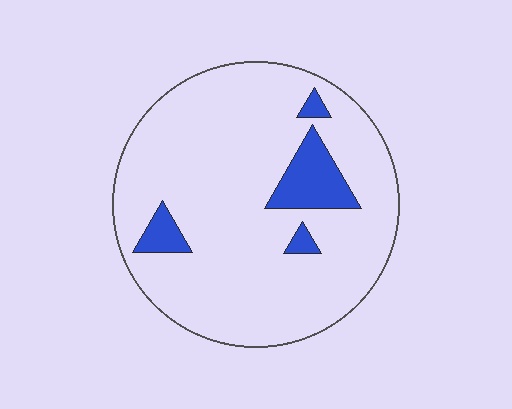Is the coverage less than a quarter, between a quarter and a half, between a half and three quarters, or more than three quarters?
Less than a quarter.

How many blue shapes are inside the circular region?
4.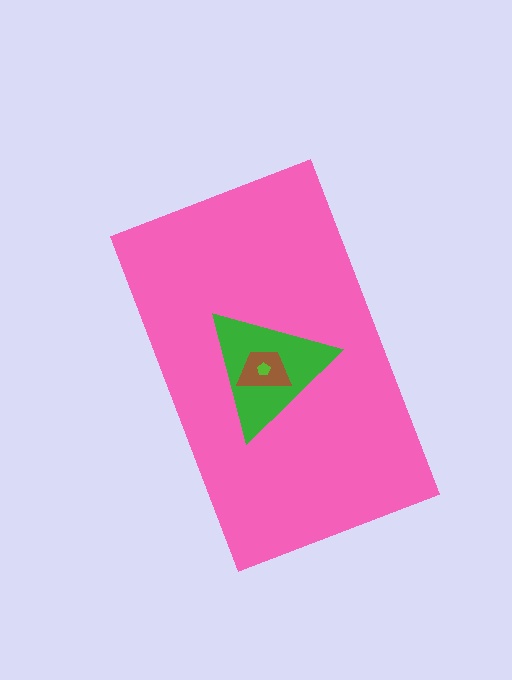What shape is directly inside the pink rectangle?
The green triangle.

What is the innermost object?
The lime pentagon.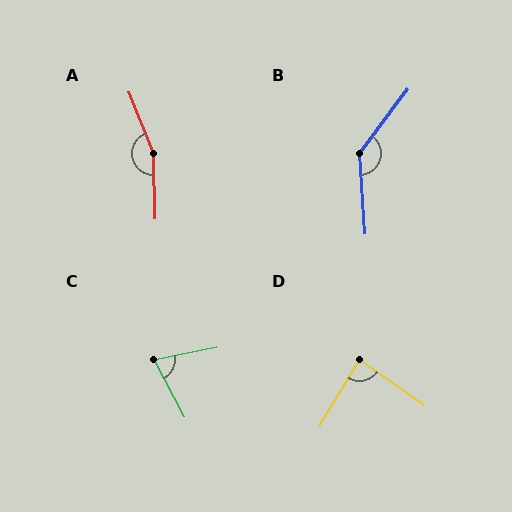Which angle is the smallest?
C, at approximately 73 degrees.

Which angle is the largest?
A, at approximately 159 degrees.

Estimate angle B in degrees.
Approximately 139 degrees.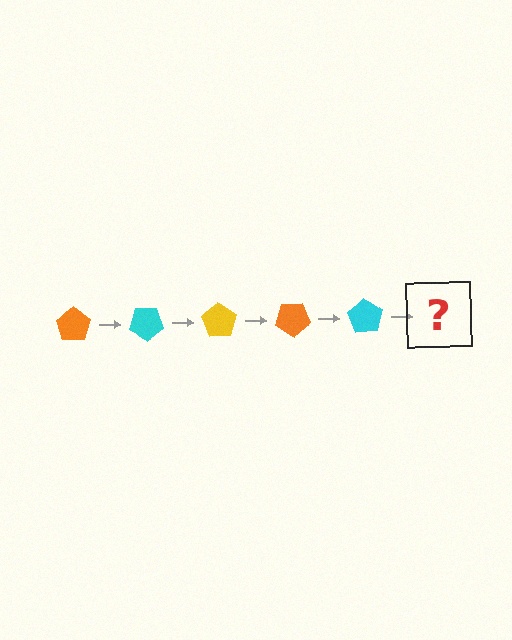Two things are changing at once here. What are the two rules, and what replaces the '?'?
The two rules are that it rotates 35 degrees each step and the color cycles through orange, cyan, and yellow. The '?' should be a yellow pentagon, rotated 175 degrees from the start.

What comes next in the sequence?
The next element should be a yellow pentagon, rotated 175 degrees from the start.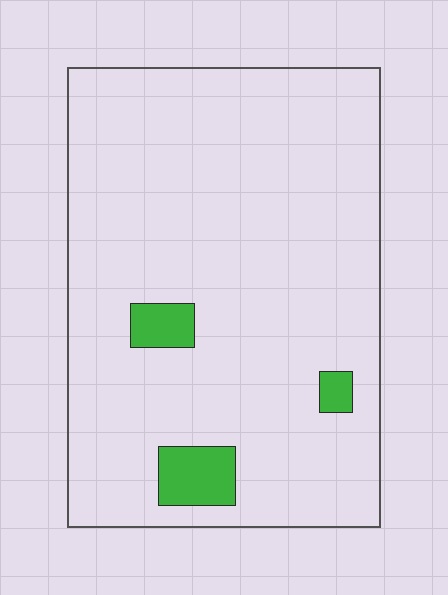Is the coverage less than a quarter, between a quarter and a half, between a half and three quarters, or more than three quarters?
Less than a quarter.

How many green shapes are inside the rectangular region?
3.